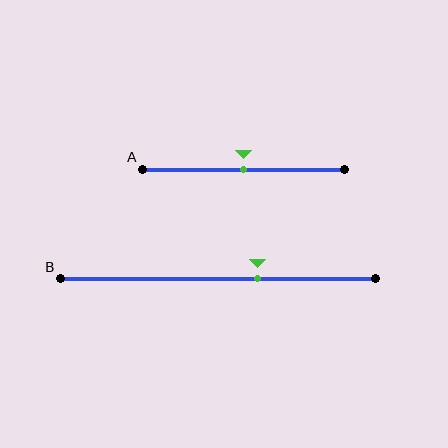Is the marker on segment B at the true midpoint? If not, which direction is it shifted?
No, the marker on segment B is shifted to the right by about 12% of the segment length.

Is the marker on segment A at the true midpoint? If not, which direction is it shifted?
Yes, the marker on segment A is at the true midpoint.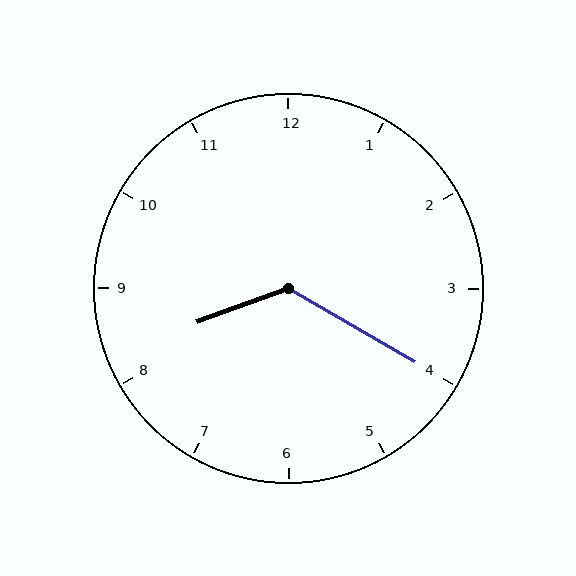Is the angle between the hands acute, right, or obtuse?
It is obtuse.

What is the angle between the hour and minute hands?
Approximately 130 degrees.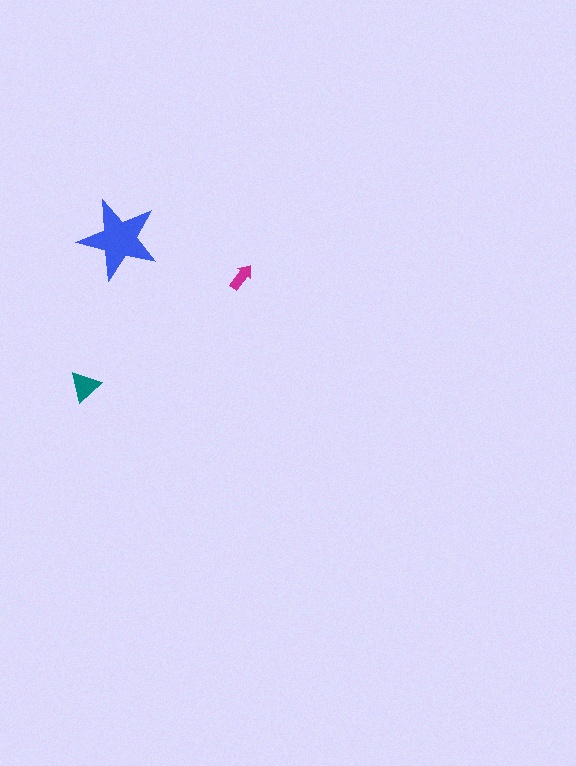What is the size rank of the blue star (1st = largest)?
1st.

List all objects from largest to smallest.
The blue star, the teal triangle, the magenta arrow.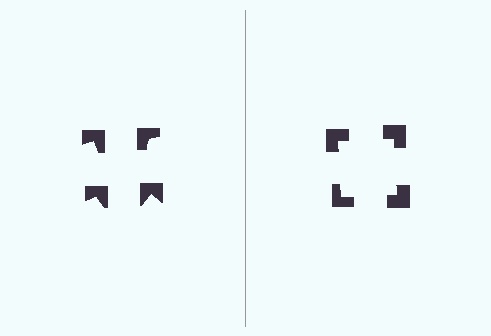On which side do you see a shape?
An illusory square appears on the right side. On the left side the wedge cuts are rotated, so no coherent shape forms.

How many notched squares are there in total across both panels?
8 — 4 on each side.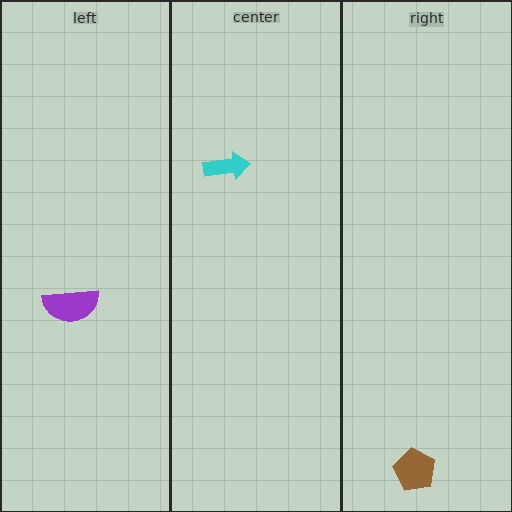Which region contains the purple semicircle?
The left region.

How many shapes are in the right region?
1.